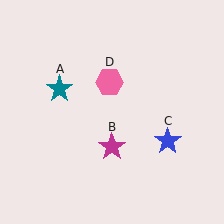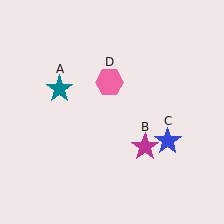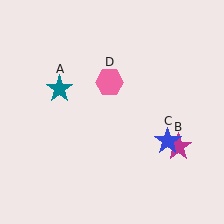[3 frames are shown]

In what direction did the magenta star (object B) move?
The magenta star (object B) moved right.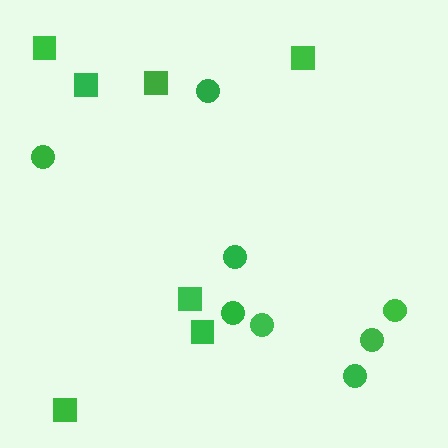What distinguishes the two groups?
There are 2 groups: one group of circles (8) and one group of squares (7).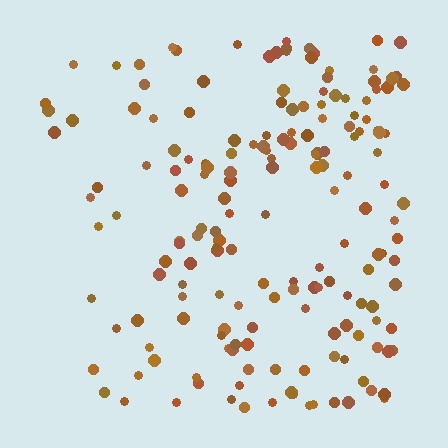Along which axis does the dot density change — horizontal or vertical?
Horizontal.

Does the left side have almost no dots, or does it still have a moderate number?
Still a moderate number, just noticeably fewer than the right.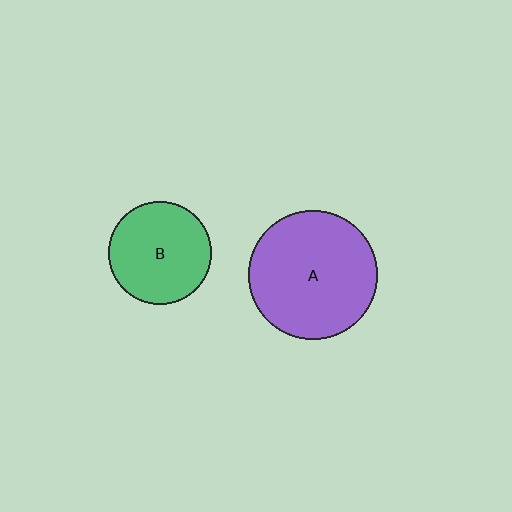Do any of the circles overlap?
No, none of the circles overlap.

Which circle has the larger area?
Circle A (purple).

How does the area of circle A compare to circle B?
Approximately 1.6 times.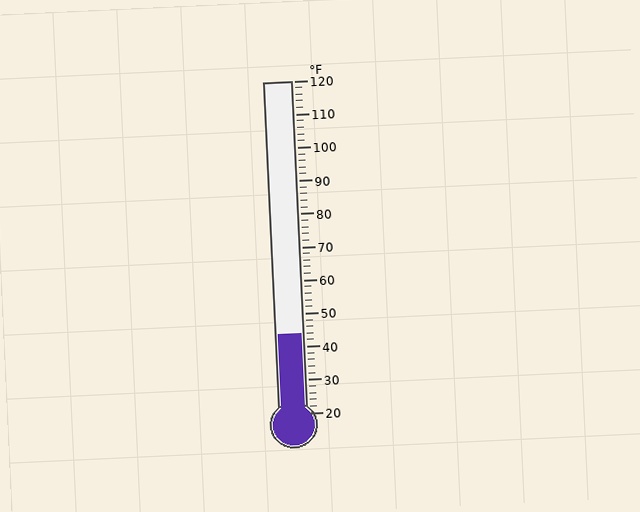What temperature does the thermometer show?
The thermometer shows approximately 44°F.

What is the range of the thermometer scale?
The thermometer scale ranges from 20°F to 120°F.